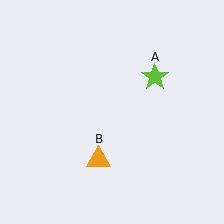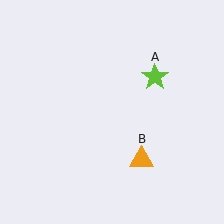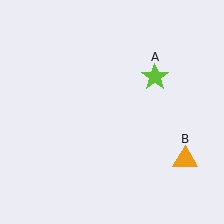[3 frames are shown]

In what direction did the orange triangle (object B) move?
The orange triangle (object B) moved right.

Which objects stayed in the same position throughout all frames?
Lime star (object A) remained stationary.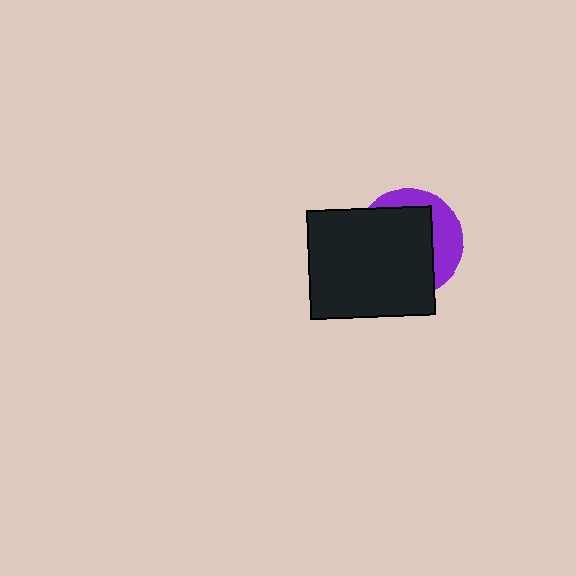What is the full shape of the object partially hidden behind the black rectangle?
The partially hidden object is a purple circle.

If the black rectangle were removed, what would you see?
You would see the complete purple circle.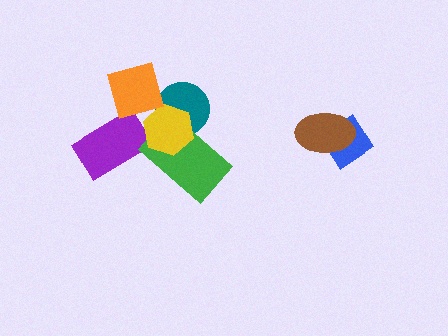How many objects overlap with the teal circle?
3 objects overlap with the teal circle.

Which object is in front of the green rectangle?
The yellow hexagon is in front of the green rectangle.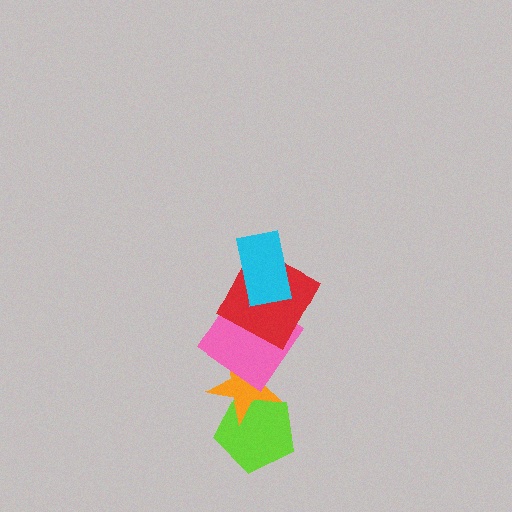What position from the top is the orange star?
The orange star is 4th from the top.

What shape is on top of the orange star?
The pink diamond is on top of the orange star.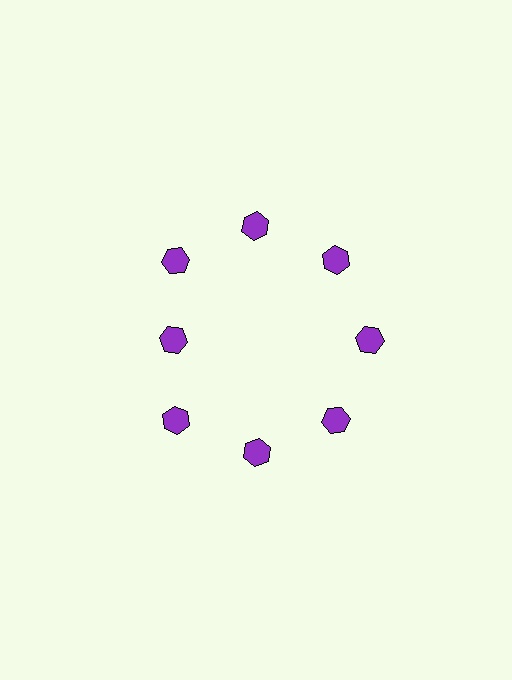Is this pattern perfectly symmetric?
No. The 8 purple hexagons are arranged in a ring, but one element near the 9 o'clock position is pulled inward toward the center, breaking the 8-fold rotational symmetry.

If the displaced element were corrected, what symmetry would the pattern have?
It would have 8-fold rotational symmetry — the pattern would map onto itself every 45 degrees.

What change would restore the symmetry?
The symmetry would be restored by moving it outward, back onto the ring so that all 8 hexagons sit at equal angles and equal distance from the center.